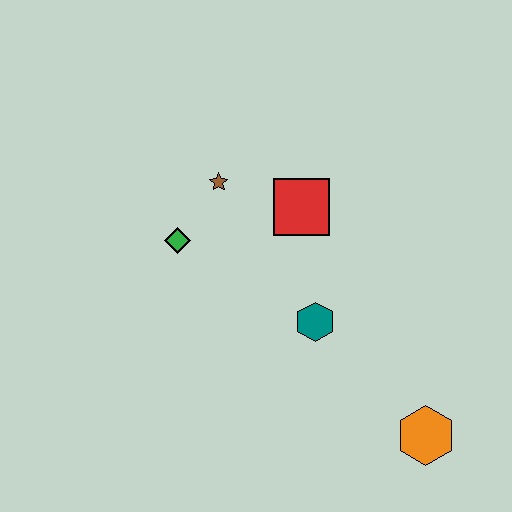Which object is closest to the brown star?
The green diamond is closest to the brown star.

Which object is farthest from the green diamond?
The orange hexagon is farthest from the green diamond.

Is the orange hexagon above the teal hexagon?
No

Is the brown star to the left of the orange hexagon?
Yes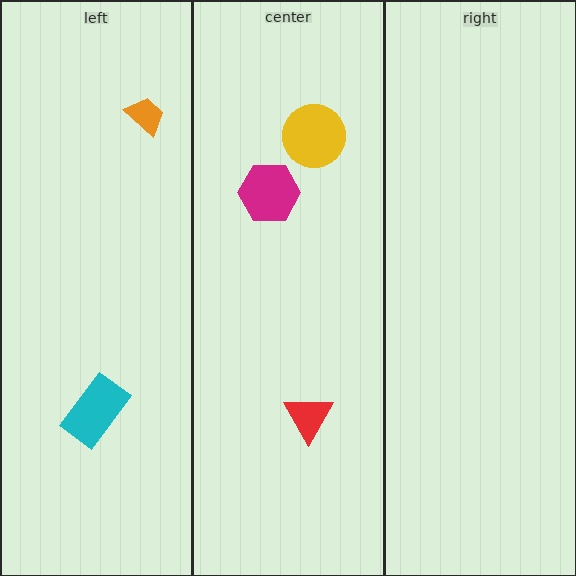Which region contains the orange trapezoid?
The left region.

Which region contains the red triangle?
The center region.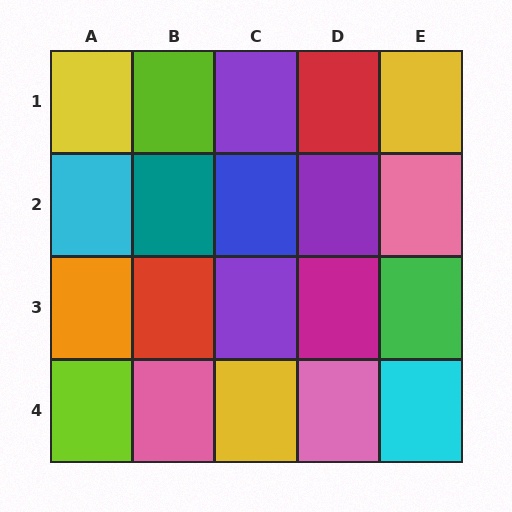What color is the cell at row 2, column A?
Cyan.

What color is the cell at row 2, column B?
Teal.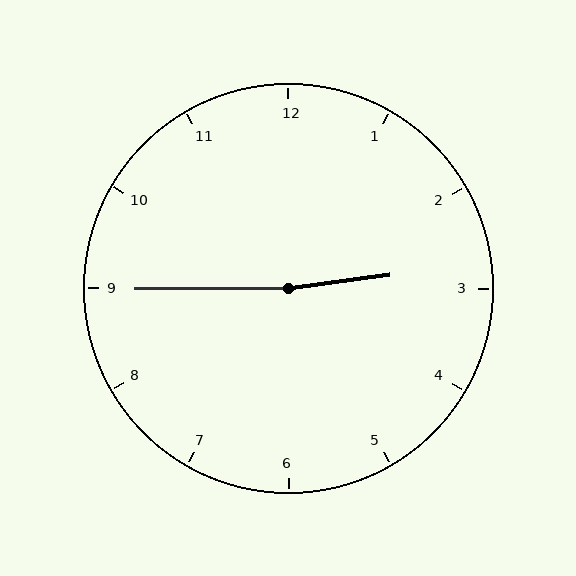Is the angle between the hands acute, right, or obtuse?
It is obtuse.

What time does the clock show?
2:45.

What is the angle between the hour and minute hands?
Approximately 172 degrees.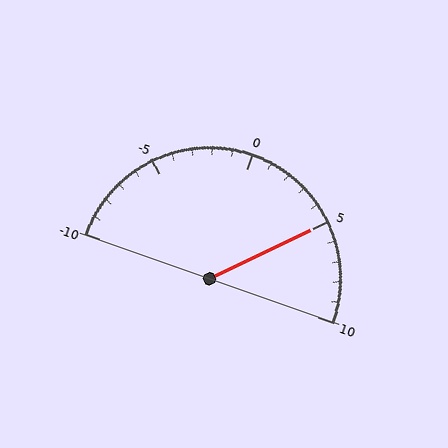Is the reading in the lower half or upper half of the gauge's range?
The reading is in the upper half of the range (-10 to 10).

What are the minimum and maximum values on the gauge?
The gauge ranges from -10 to 10.